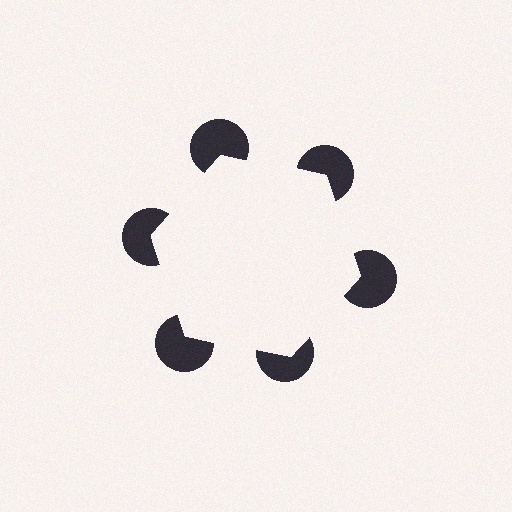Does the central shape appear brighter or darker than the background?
It typically appears slightly brighter than the background, even though no actual brightness change is drawn.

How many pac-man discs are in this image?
There are 6 — one at each vertex of the illusory hexagon.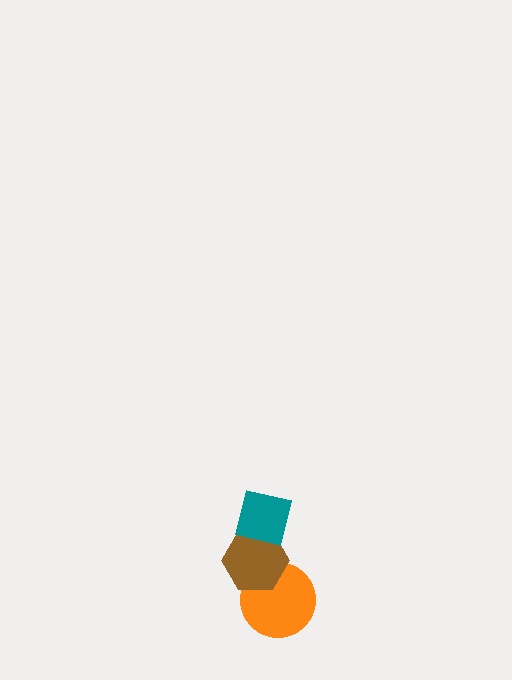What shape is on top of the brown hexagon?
The teal square is on top of the brown hexagon.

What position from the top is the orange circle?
The orange circle is 3rd from the top.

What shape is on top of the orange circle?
The brown hexagon is on top of the orange circle.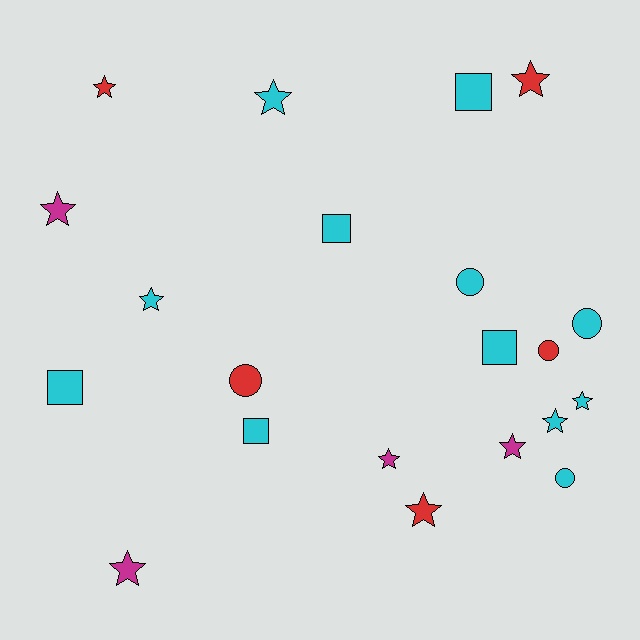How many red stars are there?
There are 3 red stars.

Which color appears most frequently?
Cyan, with 12 objects.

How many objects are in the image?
There are 21 objects.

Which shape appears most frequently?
Star, with 11 objects.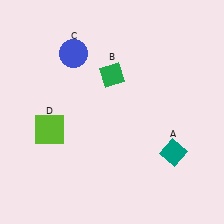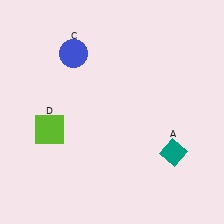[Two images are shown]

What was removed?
The green diamond (B) was removed in Image 2.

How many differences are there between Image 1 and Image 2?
There is 1 difference between the two images.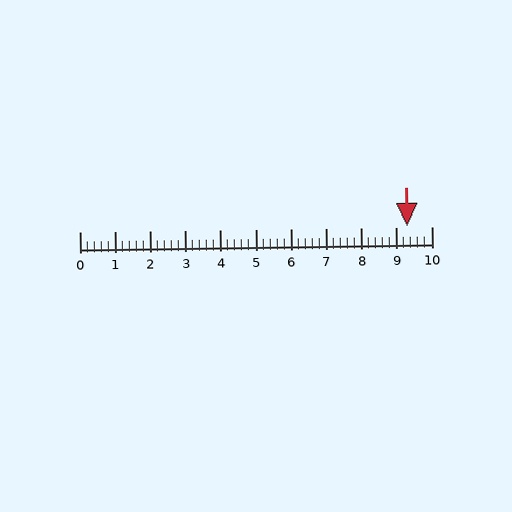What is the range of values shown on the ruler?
The ruler shows values from 0 to 10.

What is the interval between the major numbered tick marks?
The major tick marks are spaced 1 units apart.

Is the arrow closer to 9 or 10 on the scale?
The arrow is closer to 9.